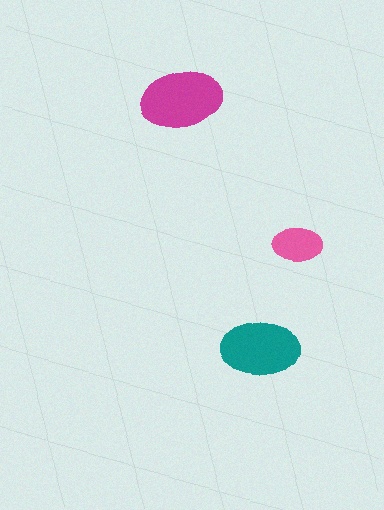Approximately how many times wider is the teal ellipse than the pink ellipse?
About 1.5 times wider.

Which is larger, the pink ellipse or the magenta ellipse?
The magenta one.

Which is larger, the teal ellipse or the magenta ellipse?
The magenta one.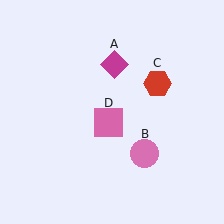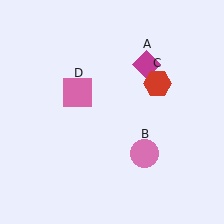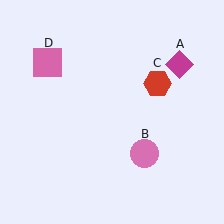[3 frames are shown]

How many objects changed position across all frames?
2 objects changed position: magenta diamond (object A), pink square (object D).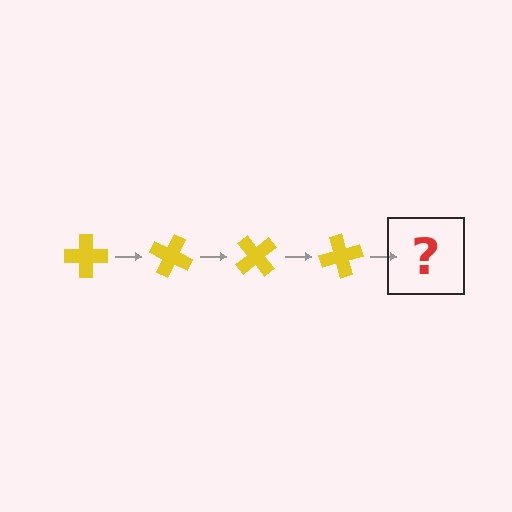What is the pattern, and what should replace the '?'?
The pattern is that the cross rotates 25 degrees each step. The '?' should be a yellow cross rotated 100 degrees.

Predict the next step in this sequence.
The next step is a yellow cross rotated 100 degrees.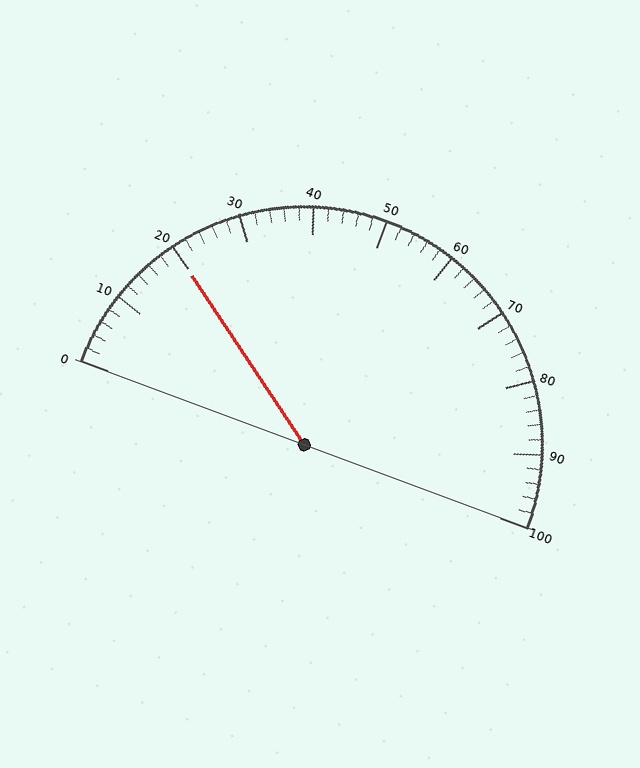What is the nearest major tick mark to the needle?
The nearest major tick mark is 20.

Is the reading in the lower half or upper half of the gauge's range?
The reading is in the lower half of the range (0 to 100).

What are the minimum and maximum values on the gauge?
The gauge ranges from 0 to 100.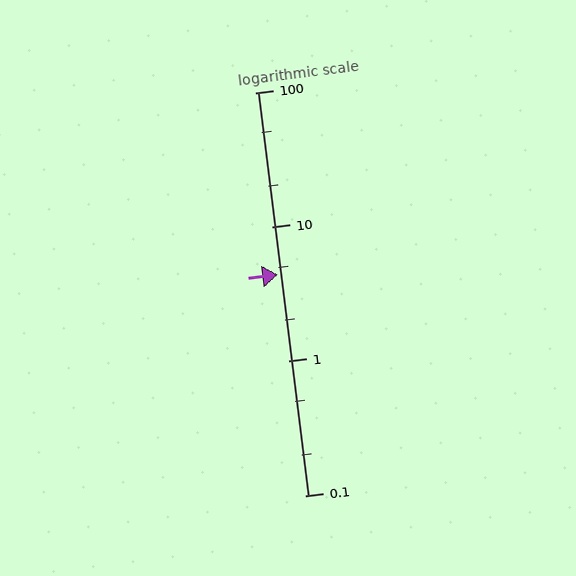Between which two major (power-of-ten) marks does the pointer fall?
The pointer is between 1 and 10.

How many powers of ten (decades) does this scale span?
The scale spans 3 decades, from 0.1 to 100.